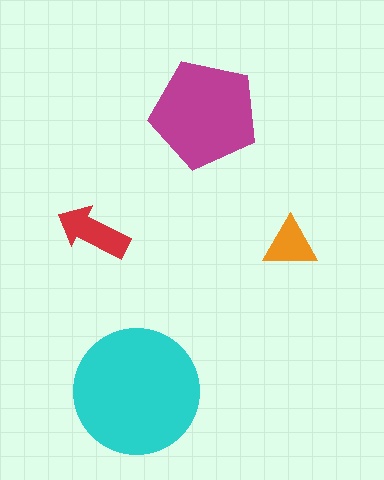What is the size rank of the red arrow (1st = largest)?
3rd.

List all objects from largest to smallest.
The cyan circle, the magenta pentagon, the red arrow, the orange triangle.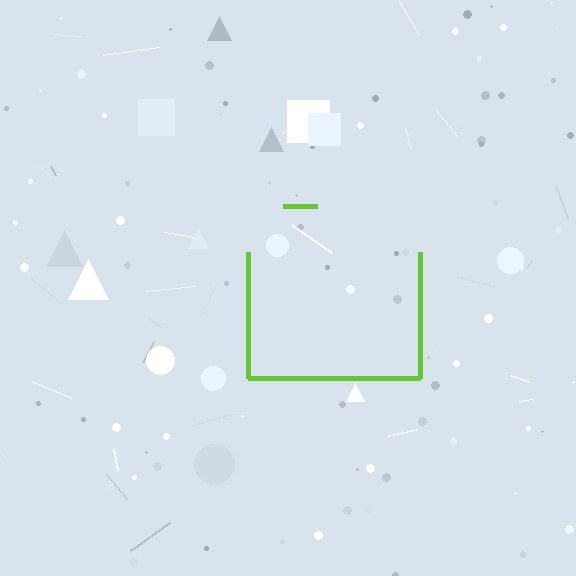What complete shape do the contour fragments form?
The contour fragments form a square.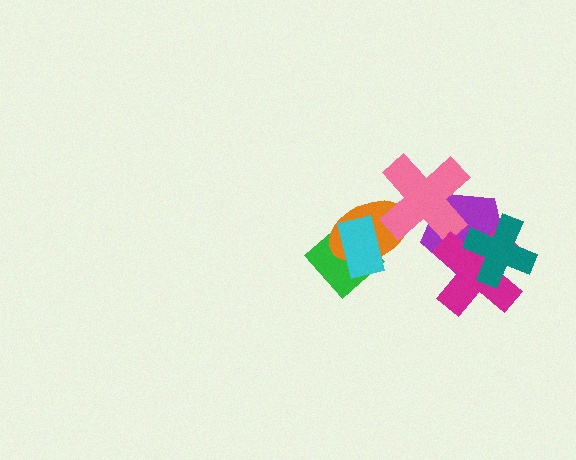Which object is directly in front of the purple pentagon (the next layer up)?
The pink cross is directly in front of the purple pentagon.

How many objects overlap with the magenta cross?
2 objects overlap with the magenta cross.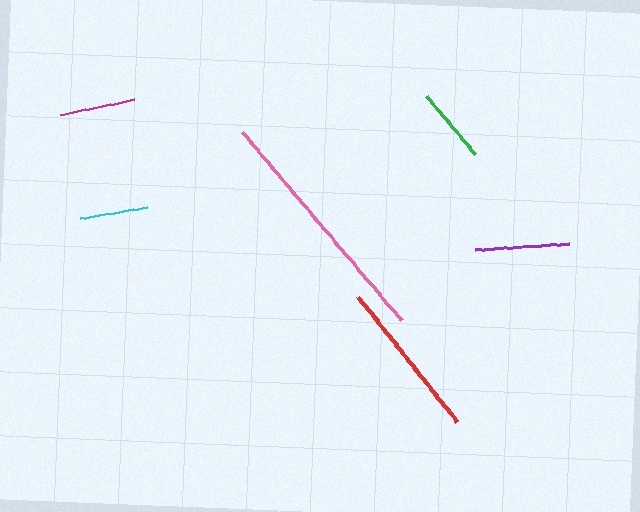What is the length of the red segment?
The red segment is approximately 159 pixels long.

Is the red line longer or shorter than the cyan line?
The red line is longer than the cyan line.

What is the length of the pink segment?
The pink segment is approximately 247 pixels long.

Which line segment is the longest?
The pink line is the longest at approximately 247 pixels.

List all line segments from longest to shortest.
From longest to shortest: pink, red, purple, green, magenta, cyan.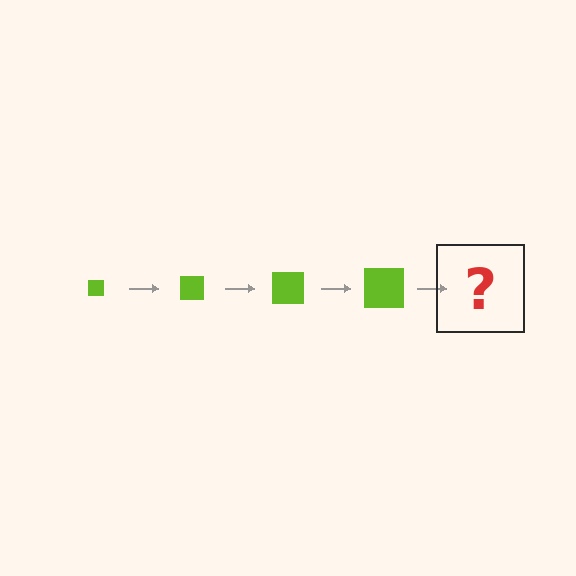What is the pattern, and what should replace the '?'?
The pattern is that the square gets progressively larger each step. The '?' should be a lime square, larger than the previous one.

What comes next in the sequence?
The next element should be a lime square, larger than the previous one.